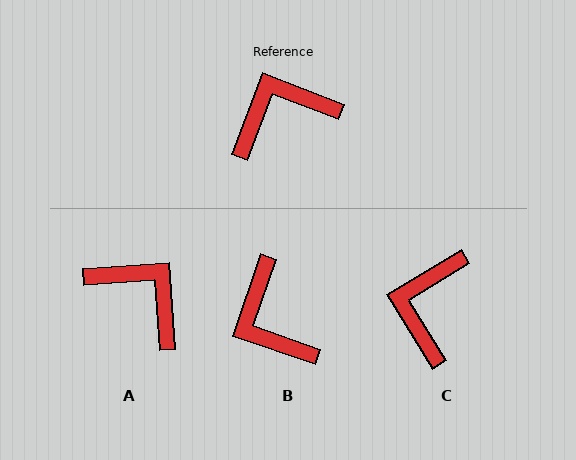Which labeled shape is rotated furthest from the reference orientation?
B, about 92 degrees away.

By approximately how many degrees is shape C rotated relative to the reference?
Approximately 52 degrees counter-clockwise.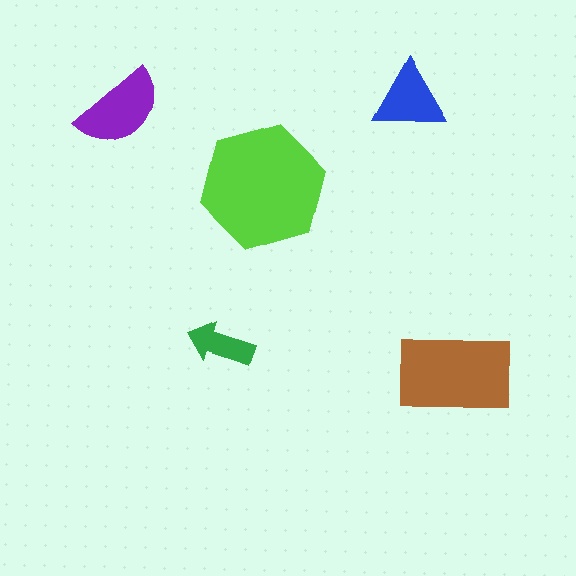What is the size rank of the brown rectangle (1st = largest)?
2nd.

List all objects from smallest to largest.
The green arrow, the blue triangle, the purple semicircle, the brown rectangle, the lime hexagon.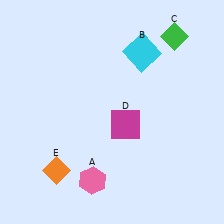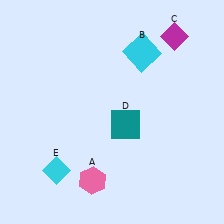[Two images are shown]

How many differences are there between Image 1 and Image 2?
There are 3 differences between the two images.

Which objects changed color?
C changed from green to magenta. D changed from magenta to teal. E changed from orange to cyan.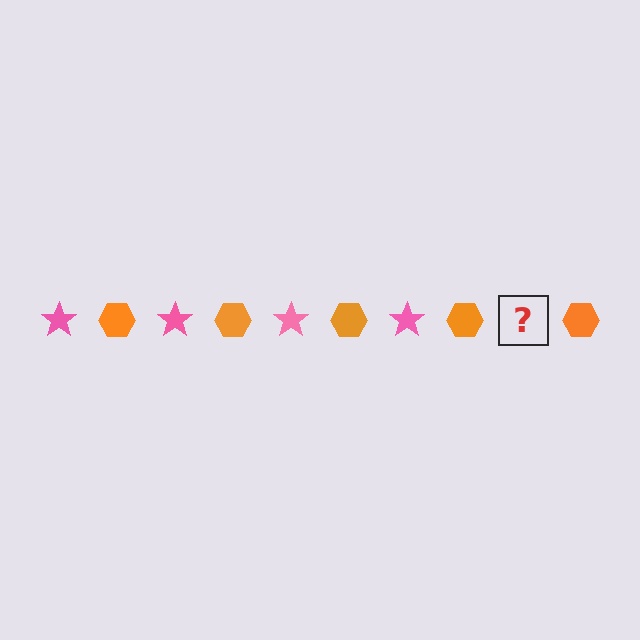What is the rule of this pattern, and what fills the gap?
The rule is that the pattern alternates between pink star and orange hexagon. The gap should be filled with a pink star.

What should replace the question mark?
The question mark should be replaced with a pink star.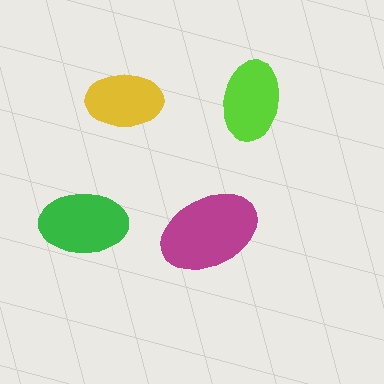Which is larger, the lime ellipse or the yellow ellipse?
The lime one.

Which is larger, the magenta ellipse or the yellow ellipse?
The magenta one.